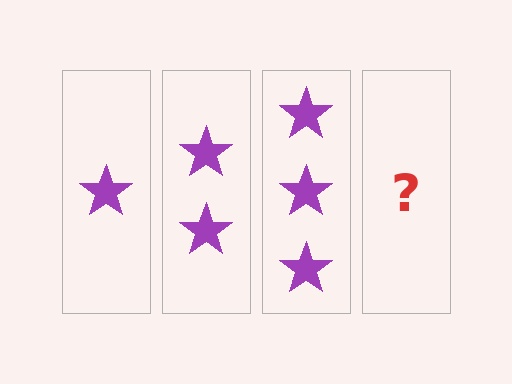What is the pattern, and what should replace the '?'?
The pattern is that each step adds one more star. The '?' should be 4 stars.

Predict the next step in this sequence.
The next step is 4 stars.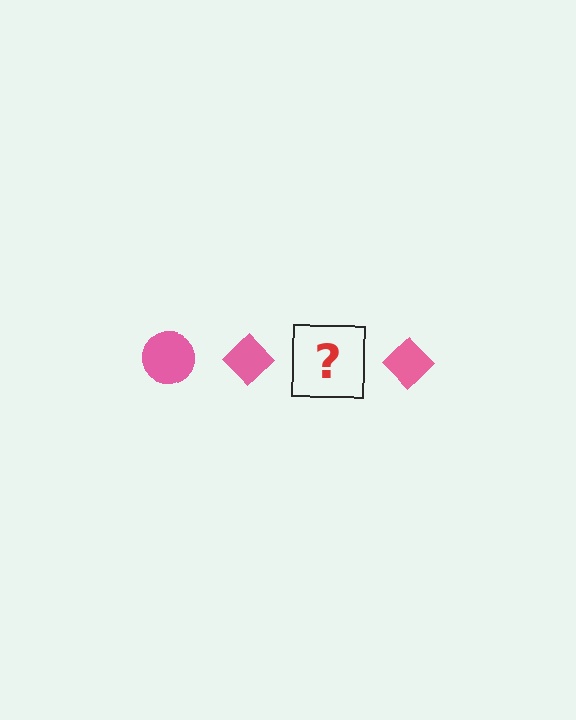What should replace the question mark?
The question mark should be replaced with a pink circle.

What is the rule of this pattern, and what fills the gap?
The rule is that the pattern cycles through circle, diamond shapes in pink. The gap should be filled with a pink circle.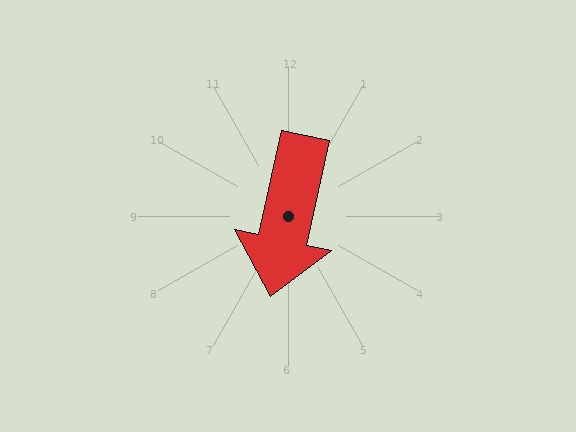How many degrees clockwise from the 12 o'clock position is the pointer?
Approximately 192 degrees.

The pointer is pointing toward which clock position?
Roughly 6 o'clock.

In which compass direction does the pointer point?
South.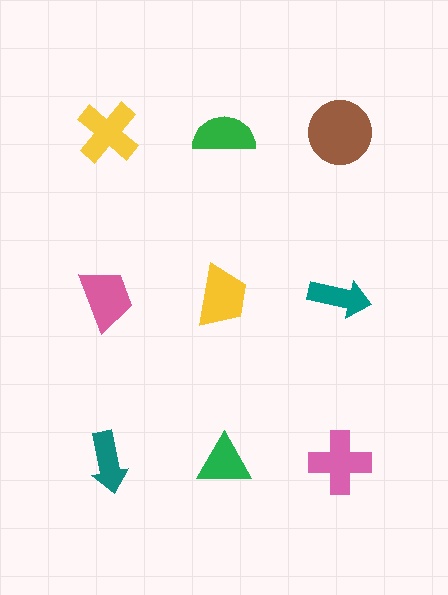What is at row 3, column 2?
A green triangle.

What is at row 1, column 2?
A green semicircle.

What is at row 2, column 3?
A teal arrow.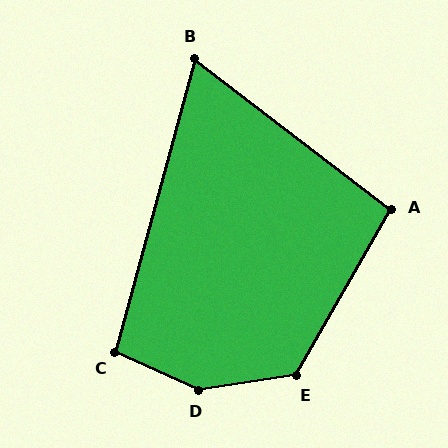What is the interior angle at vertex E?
Approximately 128 degrees (obtuse).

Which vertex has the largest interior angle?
D, at approximately 147 degrees.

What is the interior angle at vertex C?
Approximately 99 degrees (obtuse).